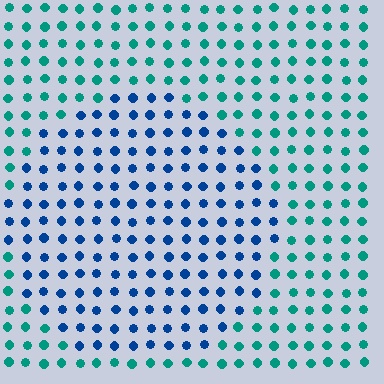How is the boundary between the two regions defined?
The boundary is defined purely by a slight shift in hue (about 44 degrees). Spacing, size, and orientation are identical on both sides.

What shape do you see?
I see a circle.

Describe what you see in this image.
The image is filled with small teal elements in a uniform arrangement. A circle-shaped region is visible where the elements are tinted to a slightly different hue, forming a subtle color boundary.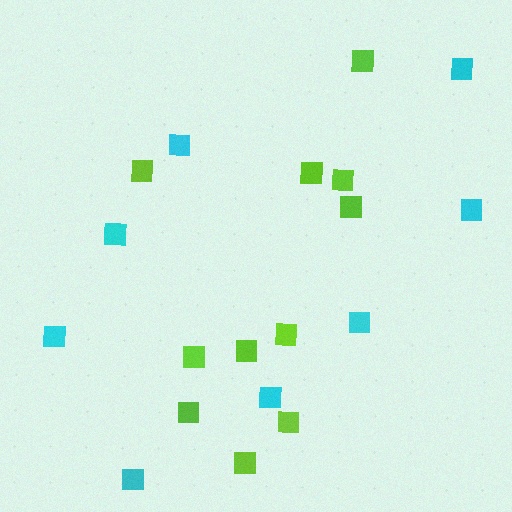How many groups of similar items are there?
There are 2 groups: one group of lime squares (11) and one group of cyan squares (8).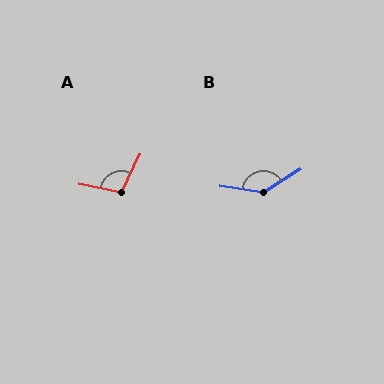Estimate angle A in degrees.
Approximately 104 degrees.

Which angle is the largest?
B, at approximately 138 degrees.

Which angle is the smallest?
A, at approximately 104 degrees.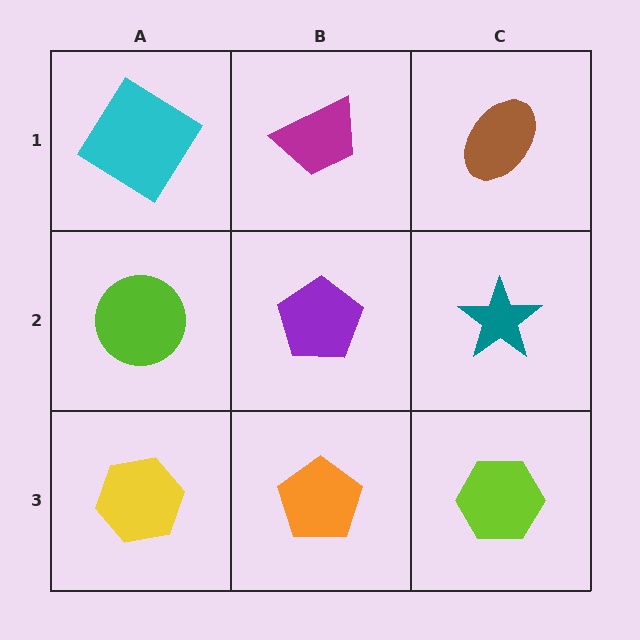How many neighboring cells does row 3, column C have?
2.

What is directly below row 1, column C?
A teal star.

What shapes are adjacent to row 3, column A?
A lime circle (row 2, column A), an orange pentagon (row 3, column B).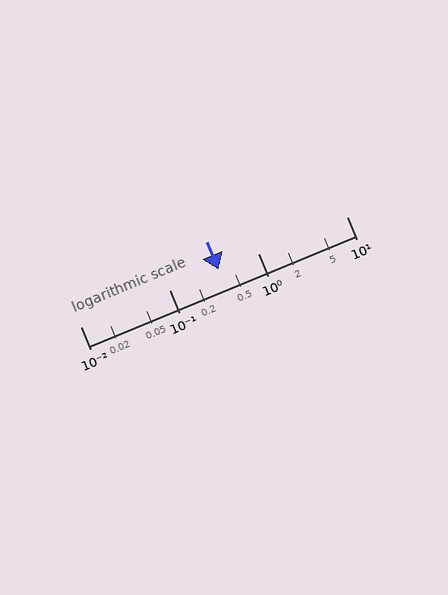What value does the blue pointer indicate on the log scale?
The pointer indicates approximately 0.36.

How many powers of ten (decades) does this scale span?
The scale spans 3 decades, from 0.01 to 10.